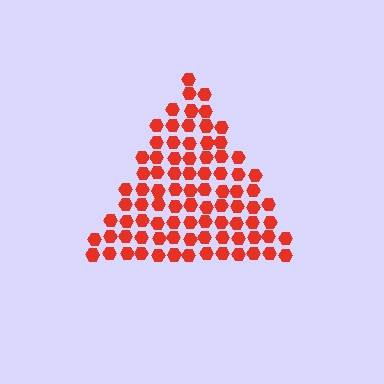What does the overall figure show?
The overall figure shows a triangle.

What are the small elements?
The small elements are hexagons.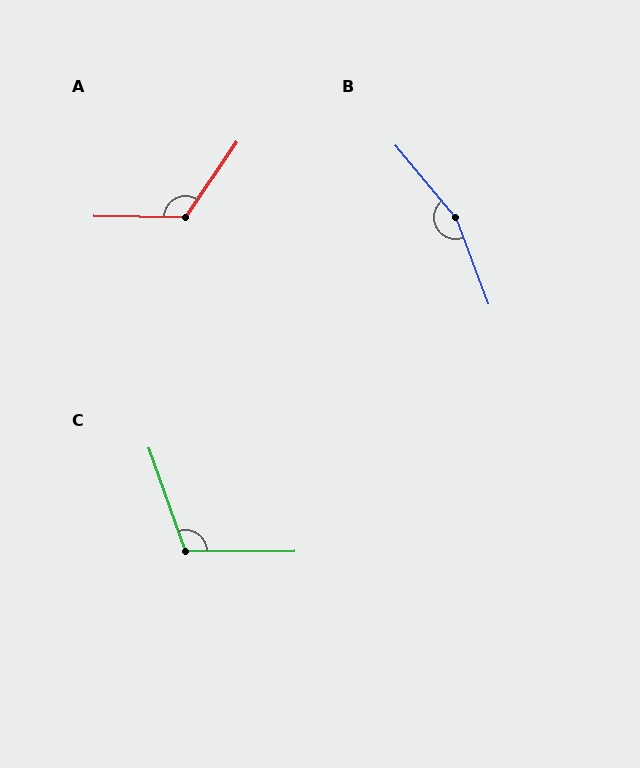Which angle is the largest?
B, at approximately 161 degrees.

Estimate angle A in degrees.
Approximately 123 degrees.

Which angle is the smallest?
C, at approximately 109 degrees.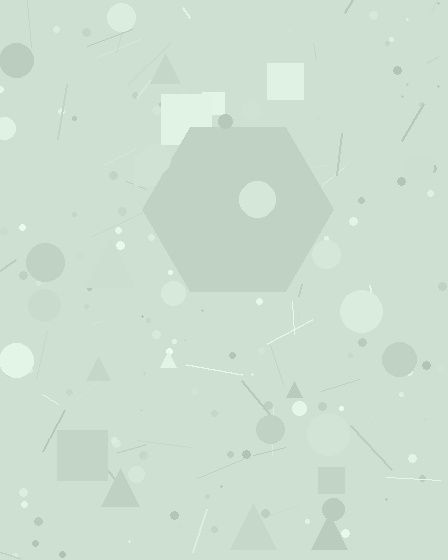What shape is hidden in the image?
A hexagon is hidden in the image.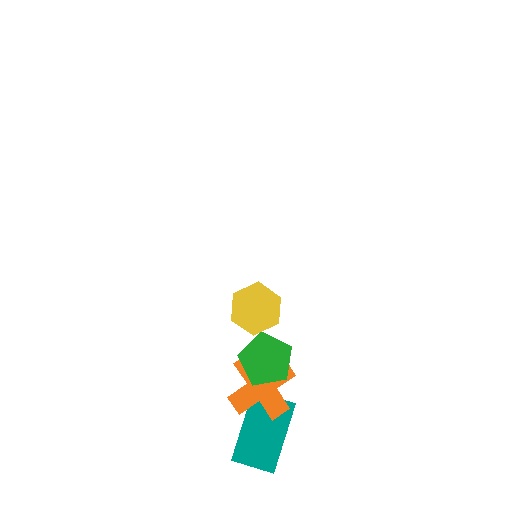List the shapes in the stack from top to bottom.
From top to bottom: the yellow hexagon, the green pentagon, the orange cross, the teal rectangle.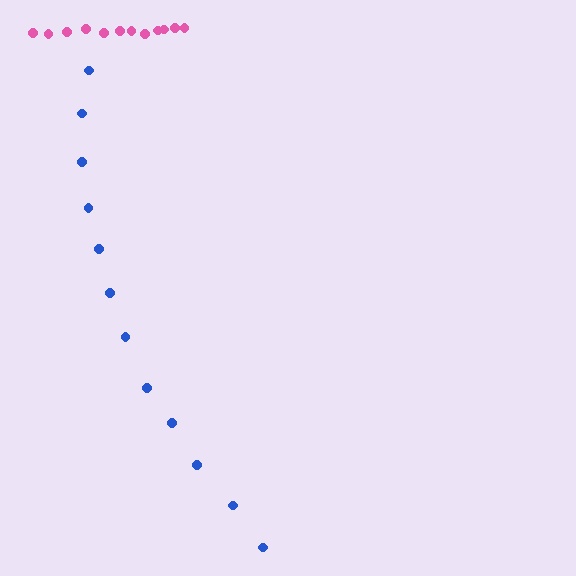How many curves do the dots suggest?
There are 2 distinct paths.